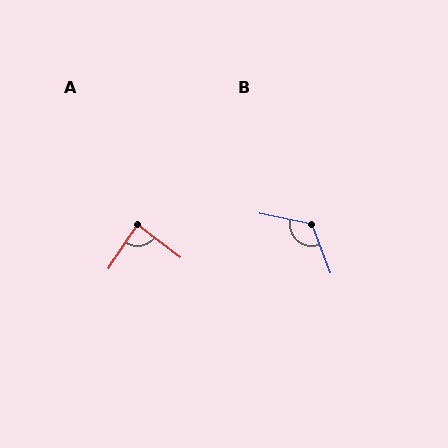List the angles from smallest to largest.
A (86°), B (123°).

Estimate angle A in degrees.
Approximately 86 degrees.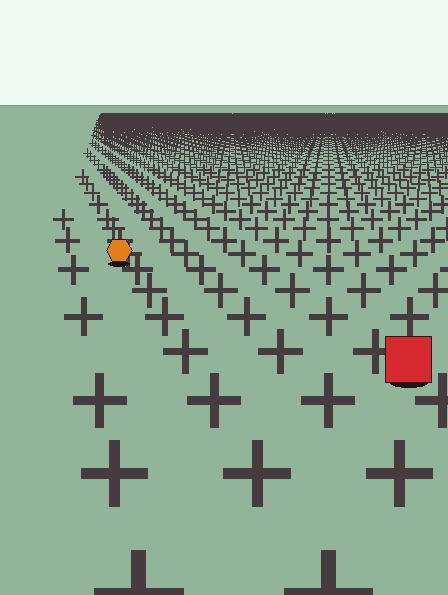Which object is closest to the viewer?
The red square is closest. The texture marks near it are larger and more spread out.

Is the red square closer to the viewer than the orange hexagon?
Yes. The red square is closer — you can tell from the texture gradient: the ground texture is coarser near it.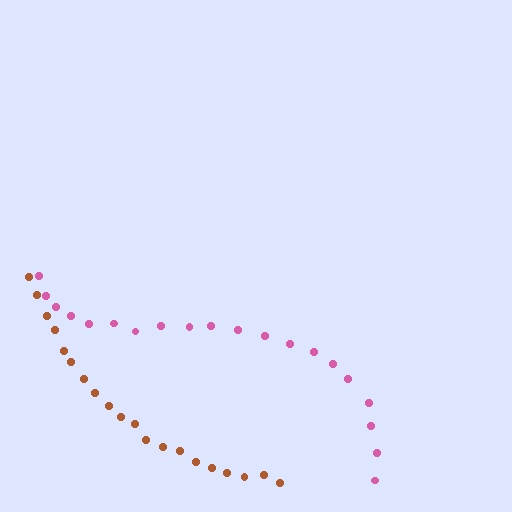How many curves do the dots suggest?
There are 2 distinct paths.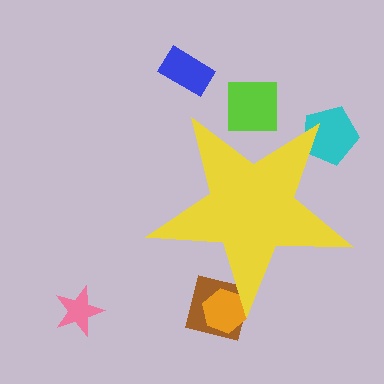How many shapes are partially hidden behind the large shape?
4 shapes are partially hidden.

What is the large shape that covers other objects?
A yellow star.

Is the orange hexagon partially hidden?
Yes, the orange hexagon is partially hidden behind the yellow star.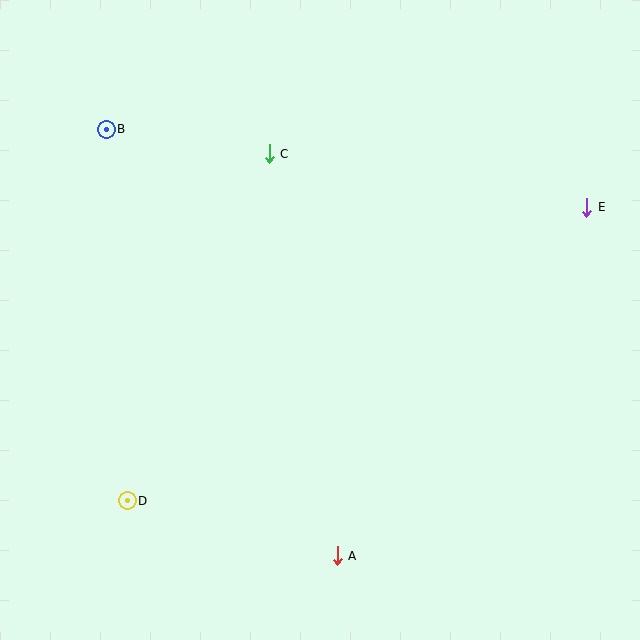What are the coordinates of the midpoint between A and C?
The midpoint between A and C is at (303, 355).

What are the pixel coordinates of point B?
Point B is at (106, 130).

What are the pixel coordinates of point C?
Point C is at (269, 154).